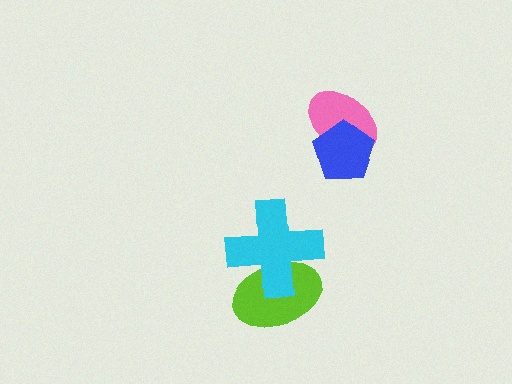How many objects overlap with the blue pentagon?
1 object overlaps with the blue pentagon.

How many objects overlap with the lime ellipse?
1 object overlaps with the lime ellipse.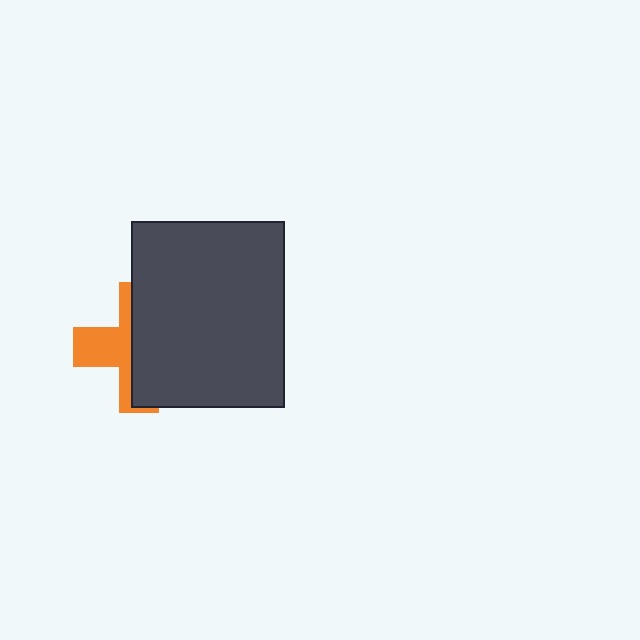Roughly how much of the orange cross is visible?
A small part of it is visible (roughly 40%).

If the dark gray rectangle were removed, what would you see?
You would see the complete orange cross.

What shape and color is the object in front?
The object in front is a dark gray rectangle.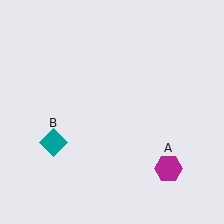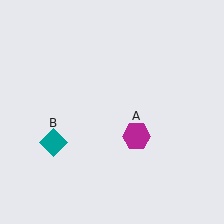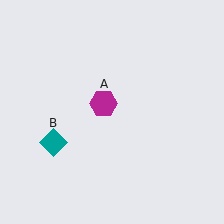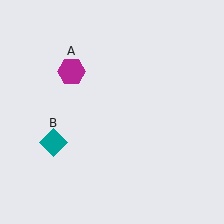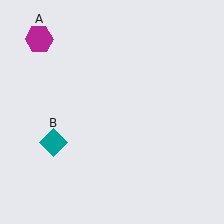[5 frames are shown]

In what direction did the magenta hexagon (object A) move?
The magenta hexagon (object A) moved up and to the left.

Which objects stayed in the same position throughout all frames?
Teal diamond (object B) remained stationary.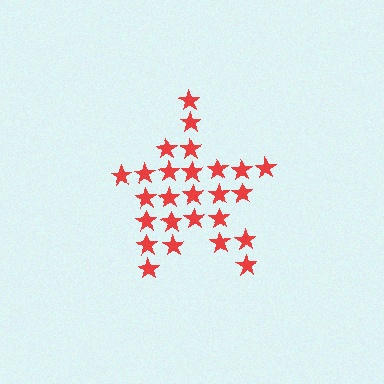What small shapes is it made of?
It is made of small stars.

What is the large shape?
The large shape is a star.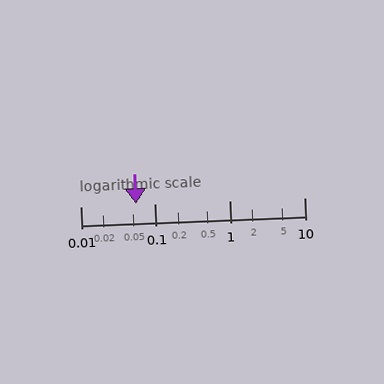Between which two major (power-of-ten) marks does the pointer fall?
The pointer is between 0.01 and 0.1.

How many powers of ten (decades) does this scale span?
The scale spans 3 decades, from 0.01 to 10.